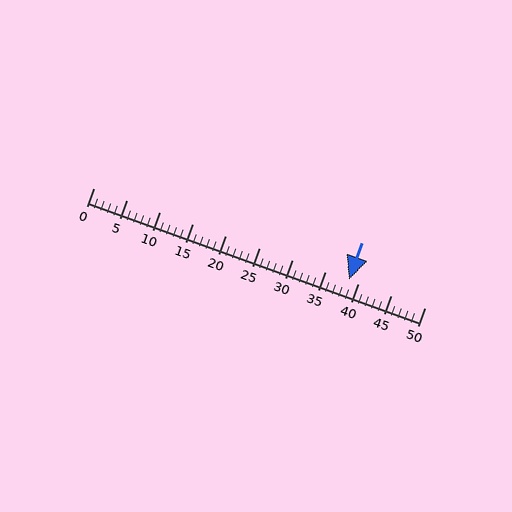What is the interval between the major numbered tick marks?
The major tick marks are spaced 5 units apart.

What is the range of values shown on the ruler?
The ruler shows values from 0 to 50.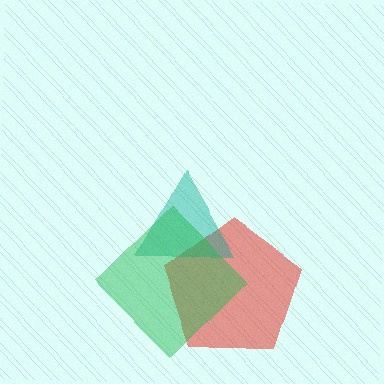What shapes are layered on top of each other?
The layered shapes are: a red pentagon, a teal triangle, a green diamond.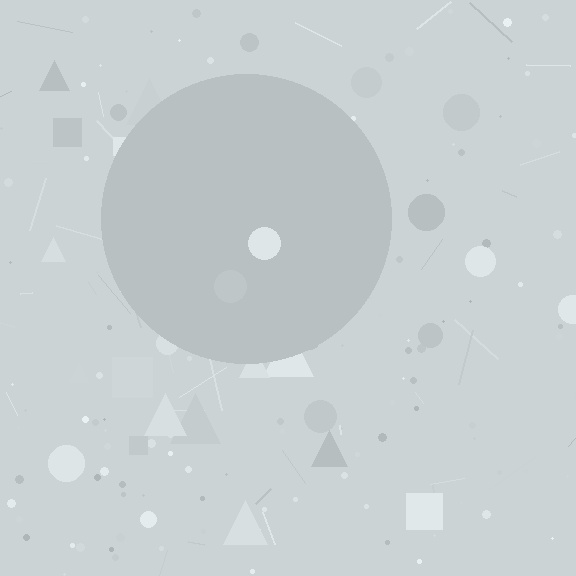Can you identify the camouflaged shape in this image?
The camouflaged shape is a circle.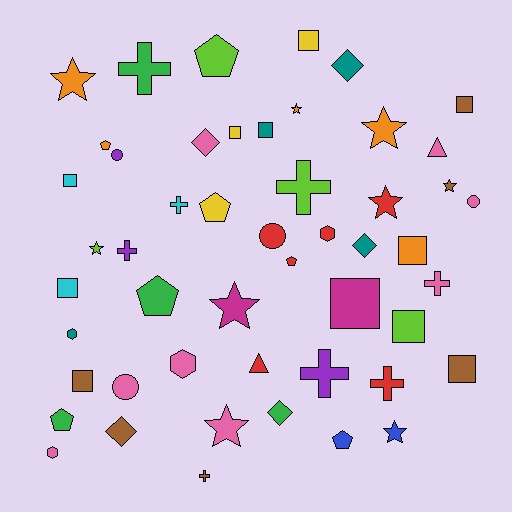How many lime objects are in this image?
There are 4 lime objects.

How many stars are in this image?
There are 9 stars.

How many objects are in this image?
There are 50 objects.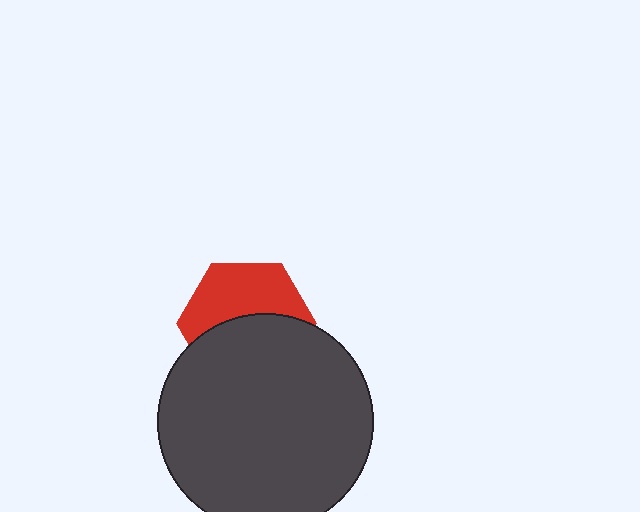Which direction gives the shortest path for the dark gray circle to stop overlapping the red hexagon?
Moving down gives the shortest separation.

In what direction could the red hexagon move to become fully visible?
The red hexagon could move up. That would shift it out from behind the dark gray circle entirely.